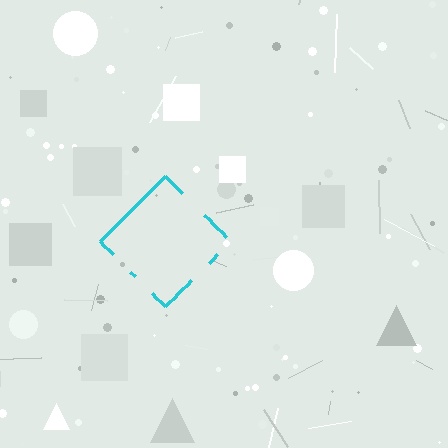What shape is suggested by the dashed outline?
The dashed outline suggests a diamond.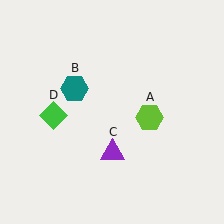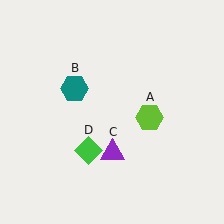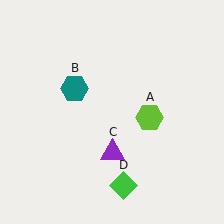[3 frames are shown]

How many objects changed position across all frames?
1 object changed position: green diamond (object D).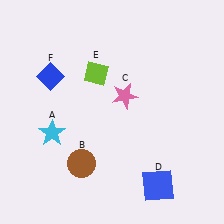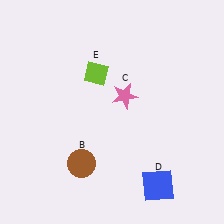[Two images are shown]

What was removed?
The cyan star (A), the blue diamond (F) were removed in Image 2.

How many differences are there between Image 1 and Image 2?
There are 2 differences between the two images.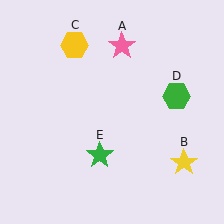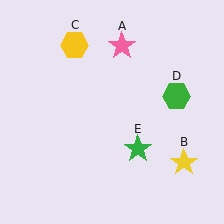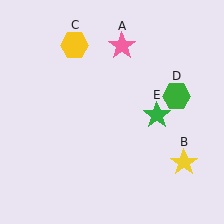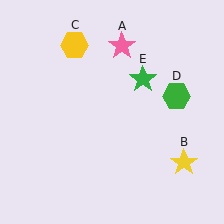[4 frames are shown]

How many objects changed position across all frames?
1 object changed position: green star (object E).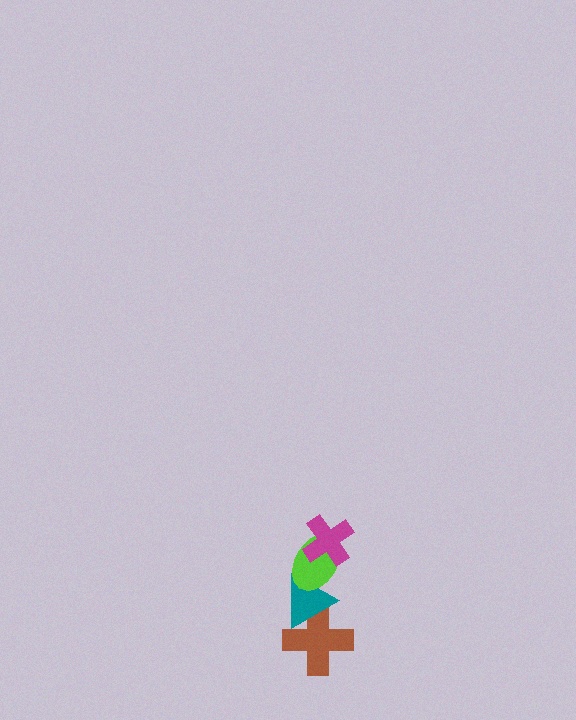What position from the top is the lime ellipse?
The lime ellipse is 2nd from the top.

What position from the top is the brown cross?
The brown cross is 4th from the top.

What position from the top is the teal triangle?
The teal triangle is 3rd from the top.